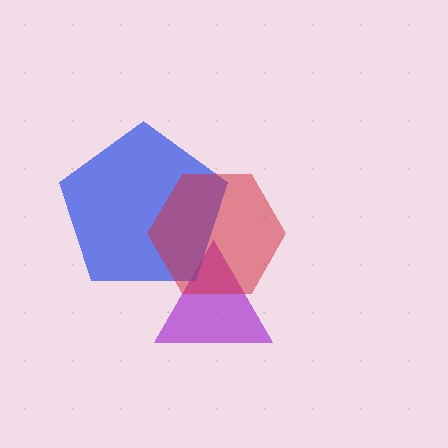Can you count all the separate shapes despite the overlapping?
Yes, there are 3 separate shapes.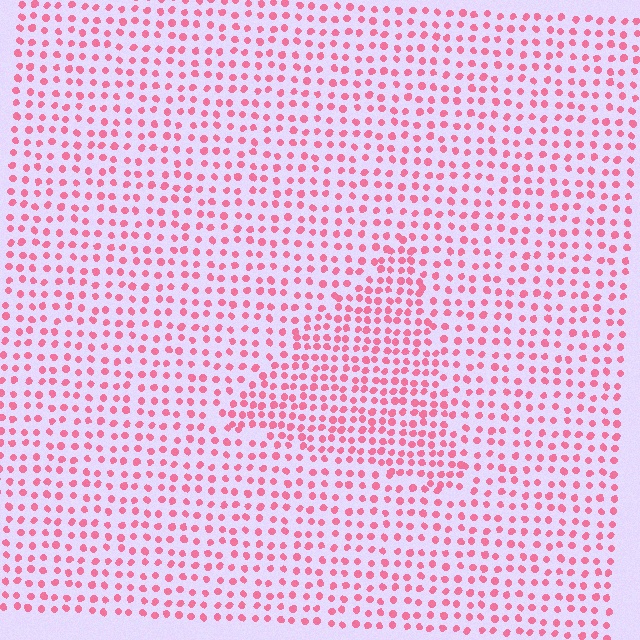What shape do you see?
I see a triangle.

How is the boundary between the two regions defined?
The boundary is defined by a change in element density (approximately 1.6x ratio). All elements are the same color, size, and shape.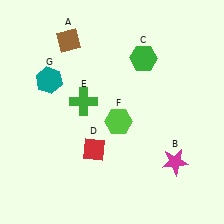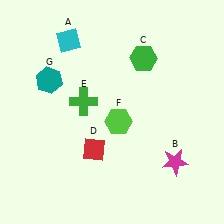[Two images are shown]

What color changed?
The diamond (A) changed from brown in Image 1 to cyan in Image 2.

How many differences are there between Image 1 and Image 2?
There is 1 difference between the two images.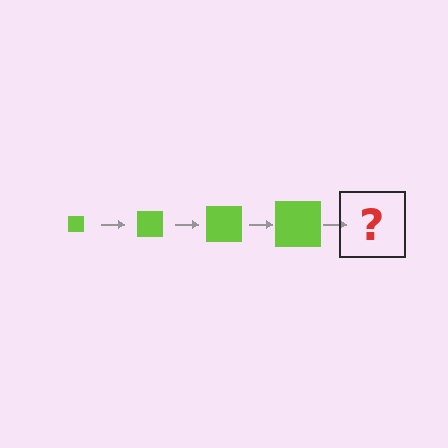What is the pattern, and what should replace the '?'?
The pattern is that the square gets progressively larger each step. The '?' should be a lime square, larger than the previous one.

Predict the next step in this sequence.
The next step is a lime square, larger than the previous one.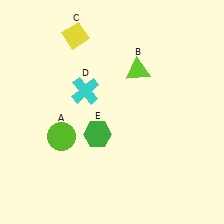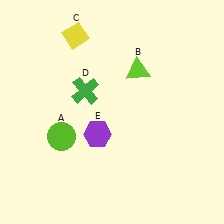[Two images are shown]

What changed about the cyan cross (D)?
In Image 1, D is cyan. In Image 2, it changed to green.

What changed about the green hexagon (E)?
In Image 1, E is green. In Image 2, it changed to purple.